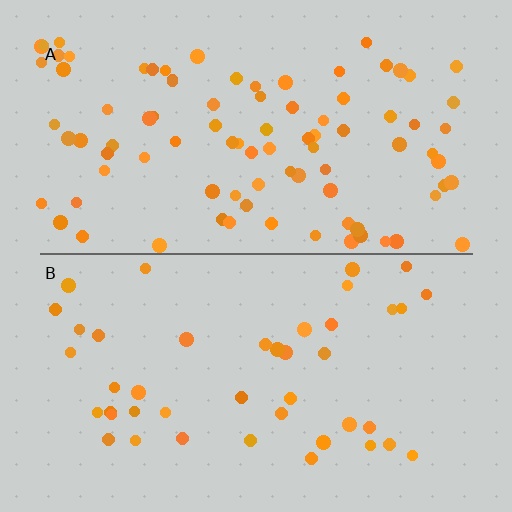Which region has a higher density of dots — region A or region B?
A (the top).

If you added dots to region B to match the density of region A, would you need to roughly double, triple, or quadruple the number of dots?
Approximately double.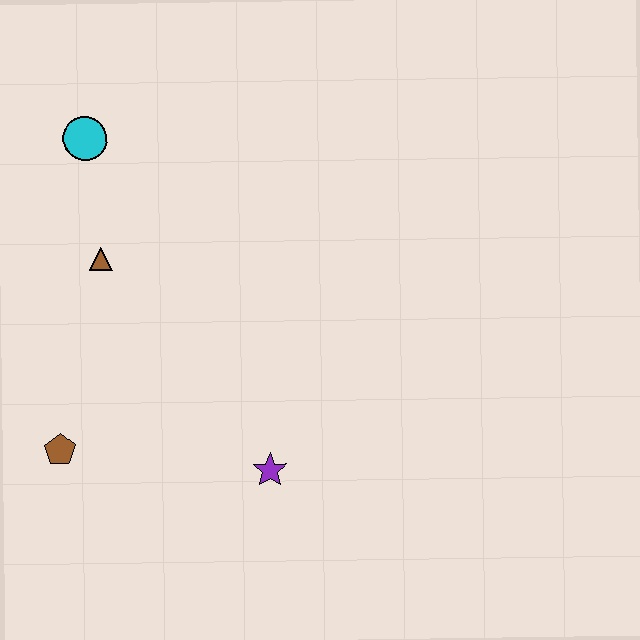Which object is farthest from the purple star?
The cyan circle is farthest from the purple star.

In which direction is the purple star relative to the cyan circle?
The purple star is below the cyan circle.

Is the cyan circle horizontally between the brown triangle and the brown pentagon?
Yes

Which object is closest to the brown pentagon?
The brown triangle is closest to the brown pentagon.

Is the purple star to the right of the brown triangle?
Yes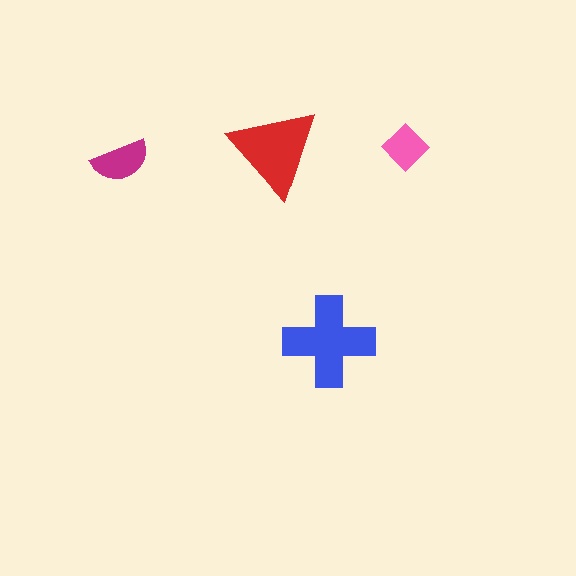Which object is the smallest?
The pink diamond.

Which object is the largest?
The blue cross.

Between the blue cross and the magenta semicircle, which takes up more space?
The blue cross.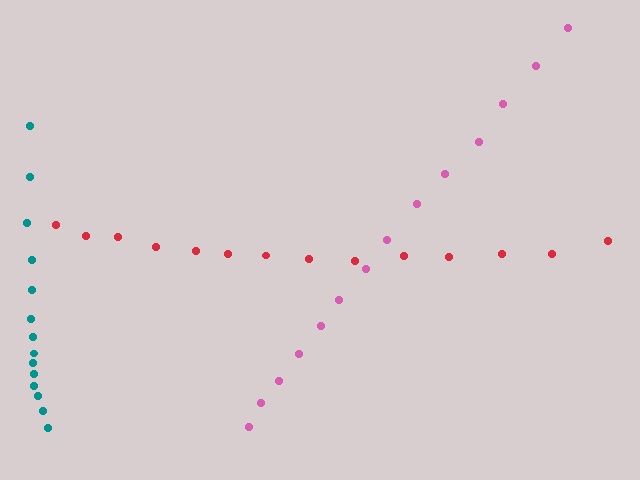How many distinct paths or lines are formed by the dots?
There are 3 distinct paths.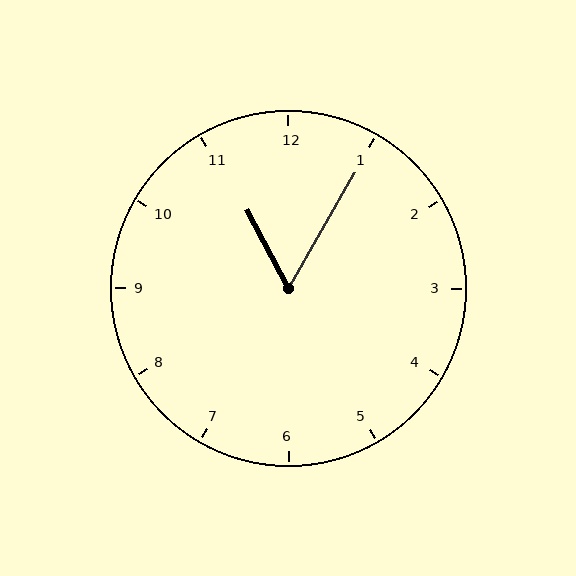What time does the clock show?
11:05.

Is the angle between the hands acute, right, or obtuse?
It is acute.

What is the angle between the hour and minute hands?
Approximately 58 degrees.